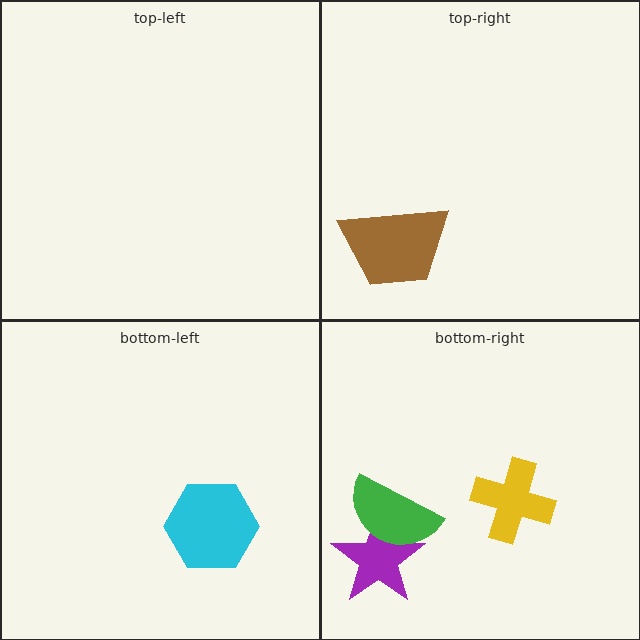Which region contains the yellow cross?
The bottom-right region.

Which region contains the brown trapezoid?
The top-right region.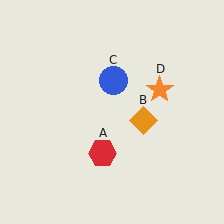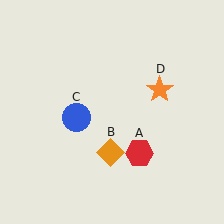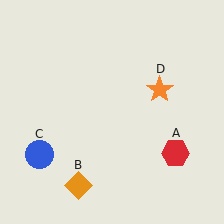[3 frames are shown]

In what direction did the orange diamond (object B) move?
The orange diamond (object B) moved down and to the left.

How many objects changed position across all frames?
3 objects changed position: red hexagon (object A), orange diamond (object B), blue circle (object C).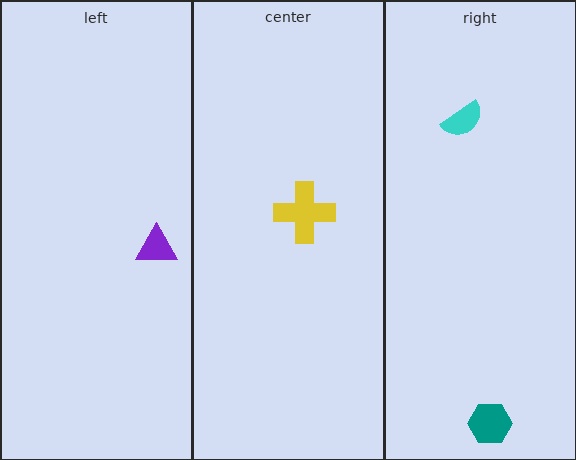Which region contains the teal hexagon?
The right region.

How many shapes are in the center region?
1.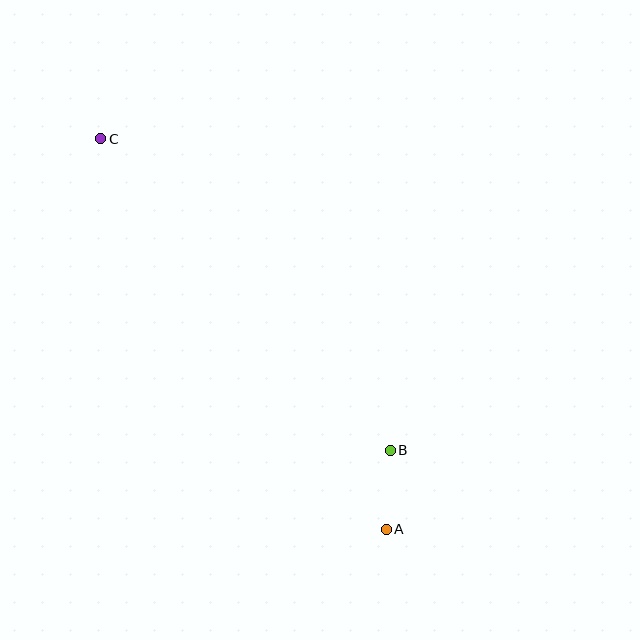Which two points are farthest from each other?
Points A and C are farthest from each other.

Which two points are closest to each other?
Points A and B are closest to each other.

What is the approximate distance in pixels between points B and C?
The distance between B and C is approximately 425 pixels.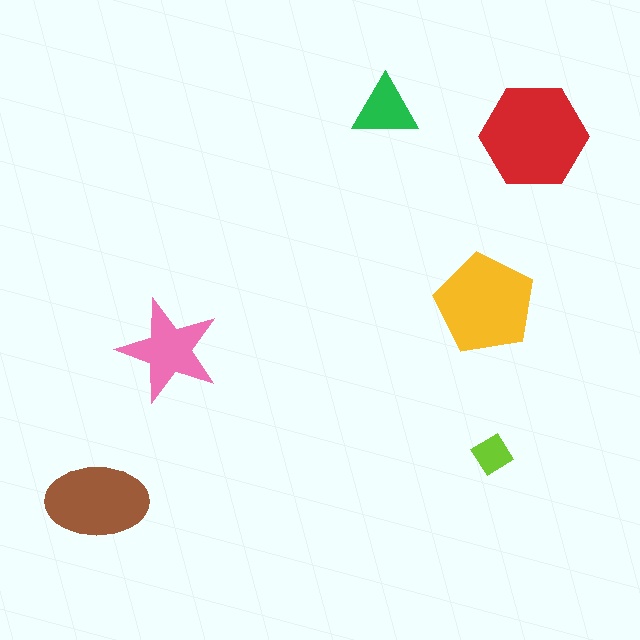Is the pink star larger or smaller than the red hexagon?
Smaller.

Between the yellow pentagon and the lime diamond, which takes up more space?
The yellow pentagon.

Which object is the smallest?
The lime diamond.